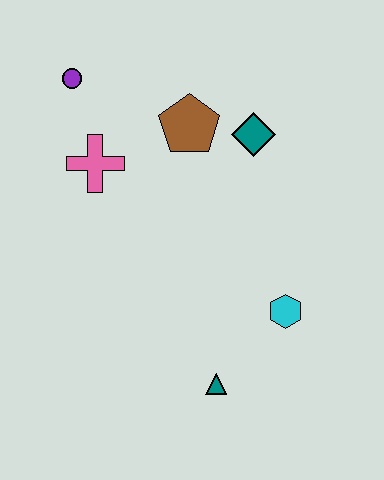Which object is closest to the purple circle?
The pink cross is closest to the purple circle.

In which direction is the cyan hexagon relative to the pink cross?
The cyan hexagon is to the right of the pink cross.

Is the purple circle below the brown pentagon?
No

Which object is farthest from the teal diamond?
The teal triangle is farthest from the teal diamond.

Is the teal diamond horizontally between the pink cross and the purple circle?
No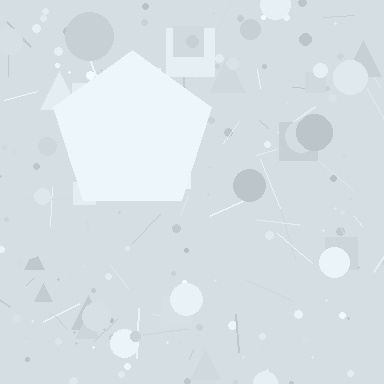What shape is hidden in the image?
A pentagon is hidden in the image.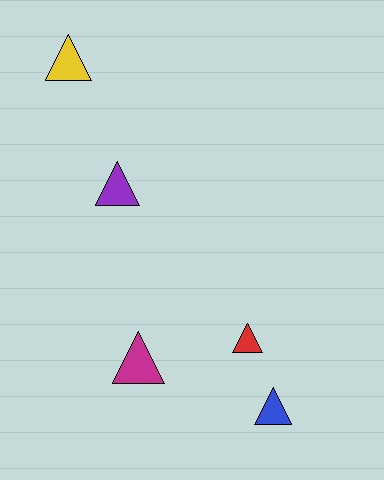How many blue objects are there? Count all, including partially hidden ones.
There is 1 blue object.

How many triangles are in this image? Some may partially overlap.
There are 5 triangles.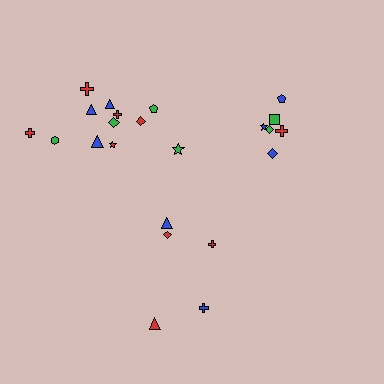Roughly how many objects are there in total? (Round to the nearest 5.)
Roughly 25 objects in total.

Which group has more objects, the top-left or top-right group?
The top-left group.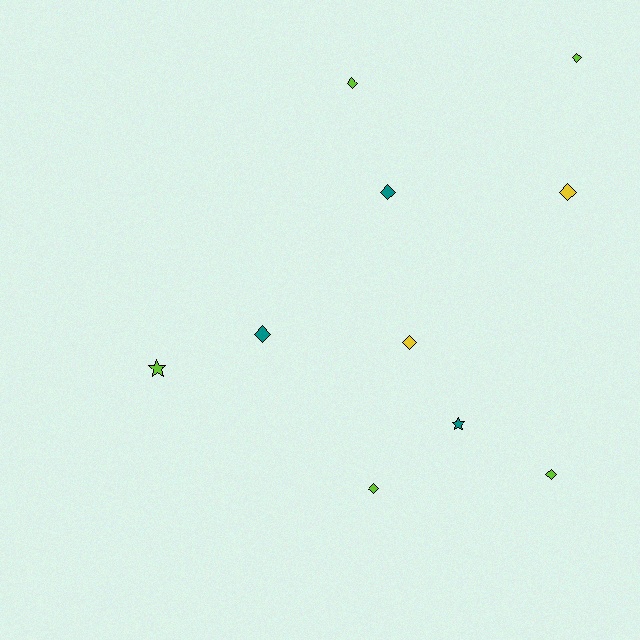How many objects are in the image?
There are 10 objects.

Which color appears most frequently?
Lime, with 5 objects.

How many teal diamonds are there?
There are 2 teal diamonds.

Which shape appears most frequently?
Diamond, with 8 objects.